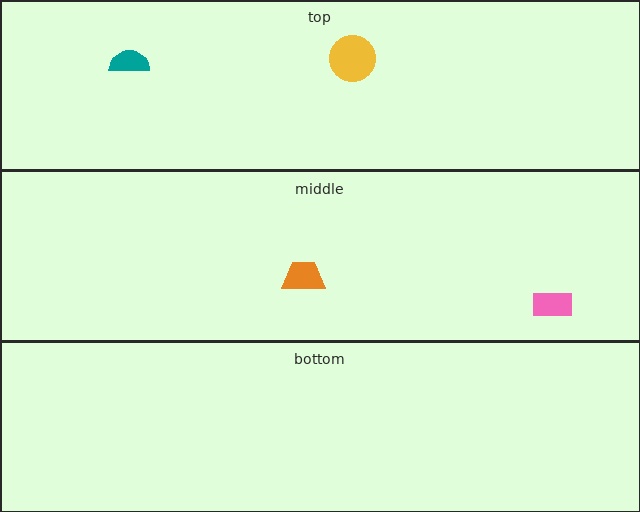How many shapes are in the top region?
2.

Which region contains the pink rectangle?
The middle region.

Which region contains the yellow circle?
The top region.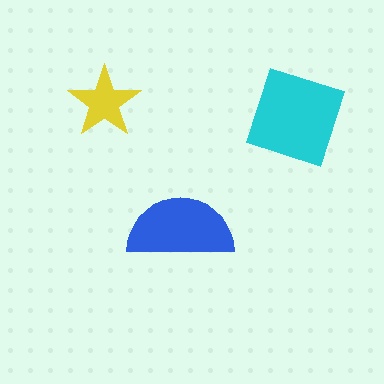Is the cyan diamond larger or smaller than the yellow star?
Larger.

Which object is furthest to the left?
The yellow star is leftmost.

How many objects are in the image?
There are 3 objects in the image.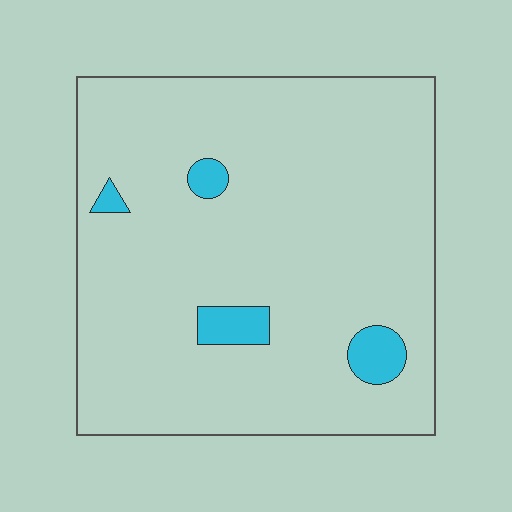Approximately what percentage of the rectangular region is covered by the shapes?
Approximately 5%.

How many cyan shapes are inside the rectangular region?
4.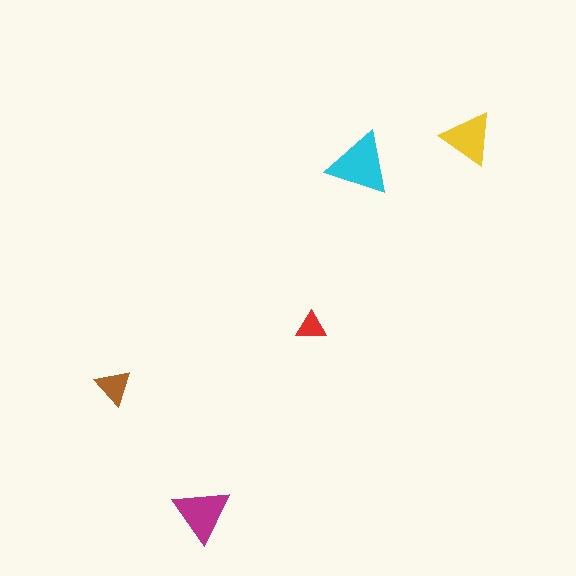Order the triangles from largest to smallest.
the cyan one, the magenta one, the yellow one, the brown one, the red one.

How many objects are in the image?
There are 5 objects in the image.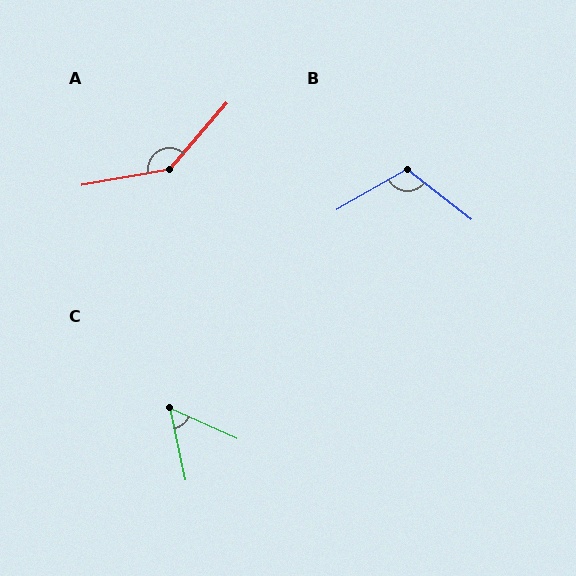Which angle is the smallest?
C, at approximately 54 degrees.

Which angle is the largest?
A, at approximately 141 degrees.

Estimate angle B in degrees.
Approximately 112 degrees.